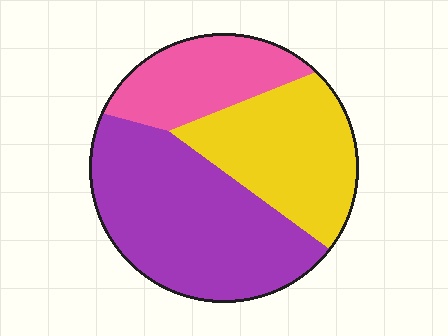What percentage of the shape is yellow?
Yellow covers roughly 30% of the shape.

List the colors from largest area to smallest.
From largest to smallest: purple, yellow, pink.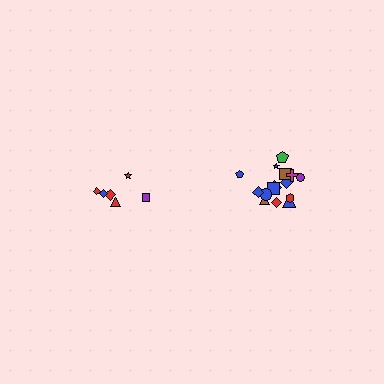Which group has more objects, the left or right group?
The right group.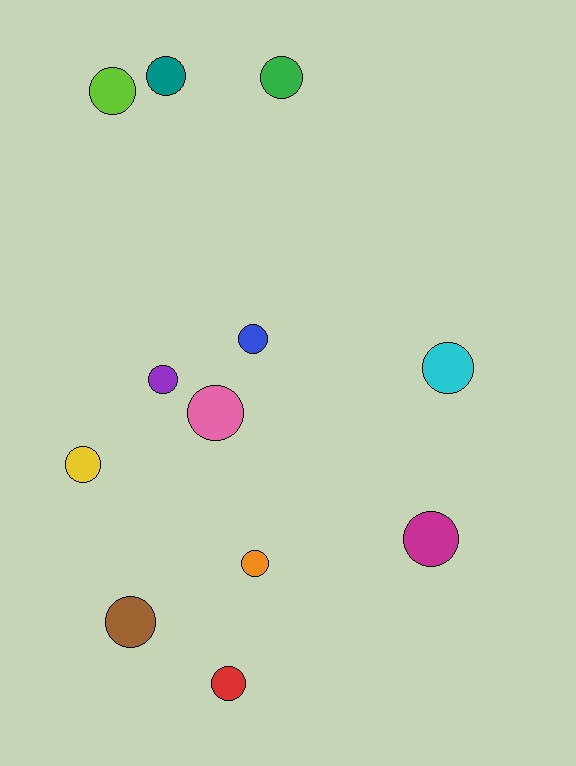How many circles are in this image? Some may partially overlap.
There are 12 circles.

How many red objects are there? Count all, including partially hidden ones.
There is 1 red object.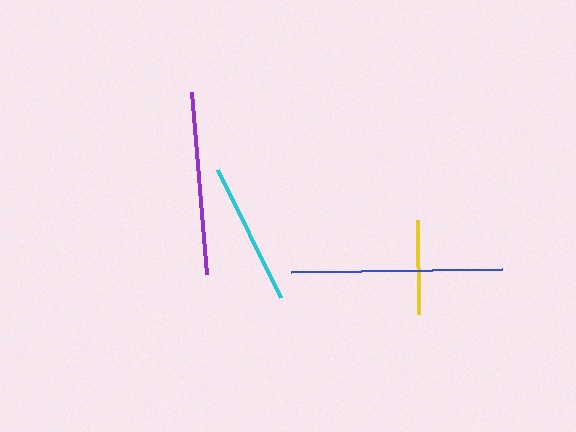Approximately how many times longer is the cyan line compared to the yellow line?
The cyan line is approximately 1.5 times the length of the yellow line.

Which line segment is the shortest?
The yellow line is the shortest at approximately 94 pixels.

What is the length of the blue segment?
The blue segment is approximately 211 pixels long.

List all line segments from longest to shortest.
From longest to shortest: blue, purple, cyan, yellow.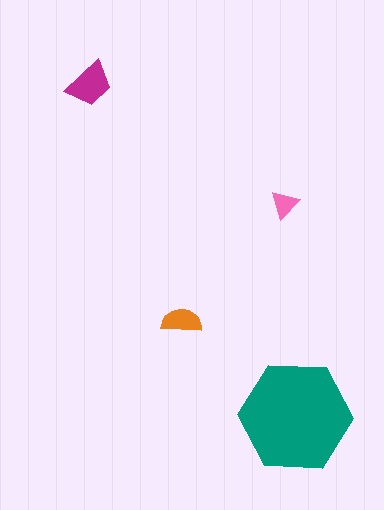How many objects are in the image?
There are 4 objects in the image.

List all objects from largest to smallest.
The teal hexagon, the magenta trapezoid, the orange semicircle, the pink triangle.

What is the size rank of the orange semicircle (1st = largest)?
3rd.